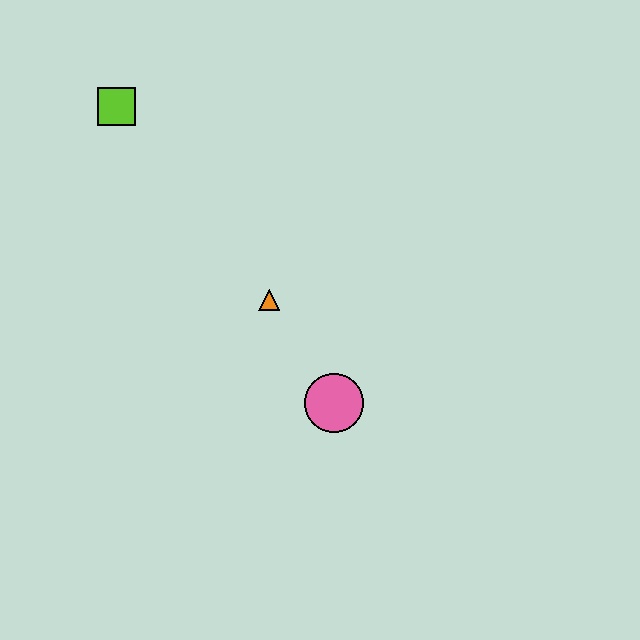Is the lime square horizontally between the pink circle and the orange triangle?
No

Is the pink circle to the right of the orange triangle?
Yes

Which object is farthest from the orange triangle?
The lime square is farthest from the orange triangle.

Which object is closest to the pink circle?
The orange triangle is closest to the pink circle.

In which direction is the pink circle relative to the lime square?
The pink circle is below the lime square.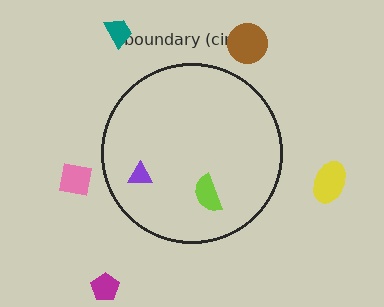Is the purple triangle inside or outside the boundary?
Inside.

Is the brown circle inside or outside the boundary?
Outside.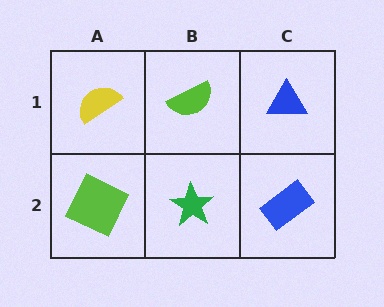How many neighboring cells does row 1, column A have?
2.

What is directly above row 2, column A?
A yellow semicircle.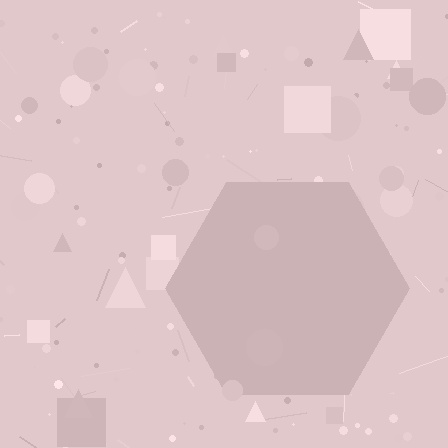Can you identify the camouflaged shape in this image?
The camouflaged shape is a hexagon.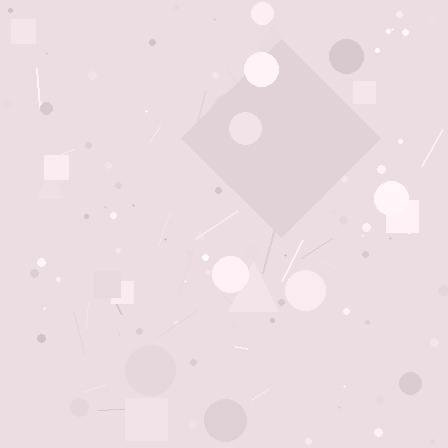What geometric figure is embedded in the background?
A diamond is embedded in the background.